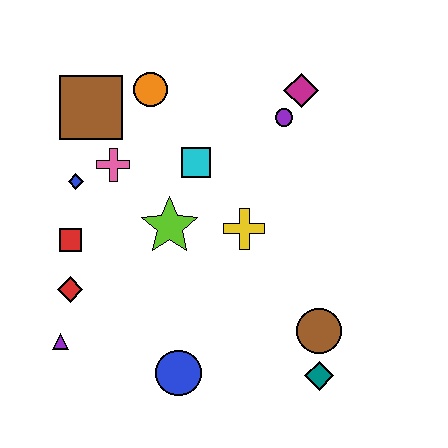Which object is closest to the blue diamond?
The pink cross is closest to the blue diamond.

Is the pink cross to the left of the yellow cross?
Yes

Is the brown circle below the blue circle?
No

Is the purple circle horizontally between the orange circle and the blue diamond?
No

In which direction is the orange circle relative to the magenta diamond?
The orange circle is to the left of the magenta diamond.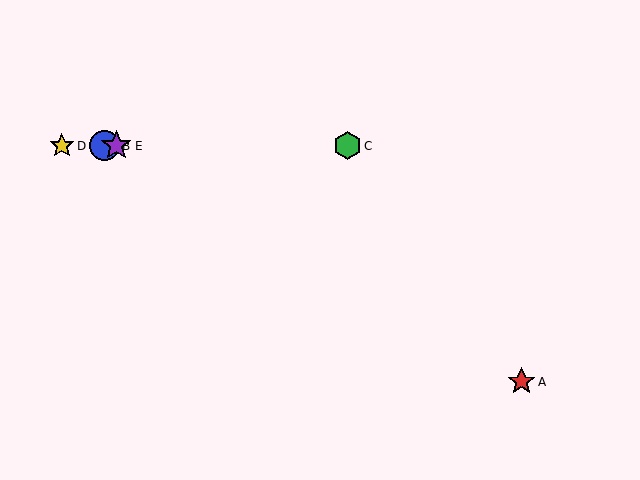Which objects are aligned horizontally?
Objects B, C, D, E are aligned horizontally.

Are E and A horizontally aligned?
No, E is at y≈146 and A is at y≈382.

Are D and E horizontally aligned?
Yes, both are at y≈146.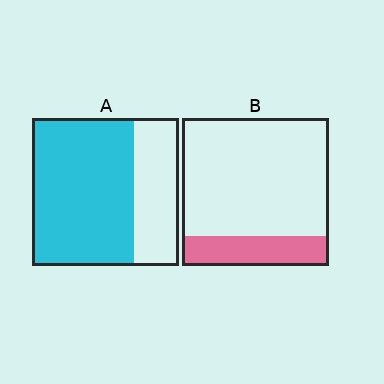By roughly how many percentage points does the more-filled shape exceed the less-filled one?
By roughly 50 percentage points (A over B).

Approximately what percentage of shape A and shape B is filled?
A is approximately 70% and B is approximately 20%.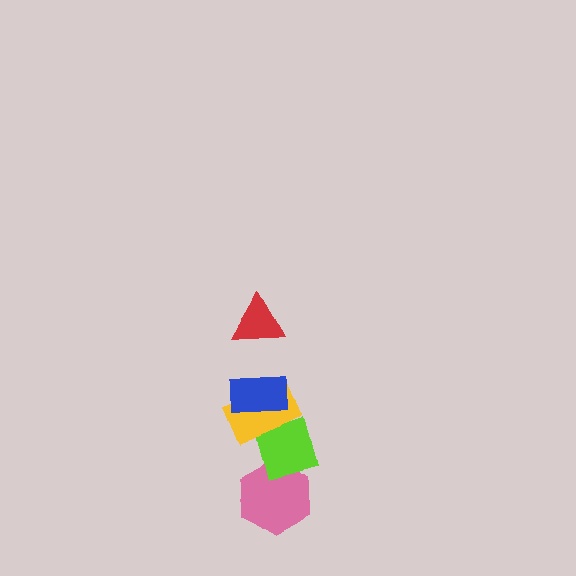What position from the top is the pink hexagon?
The pink hexagon is 5th from the top.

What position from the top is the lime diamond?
The lime diamond is 4th from the top.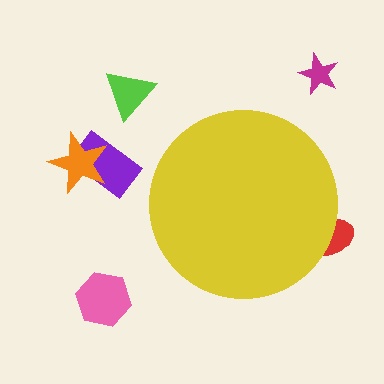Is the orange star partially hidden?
No, the orange star is fully visible.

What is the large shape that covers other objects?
A yellow circle.